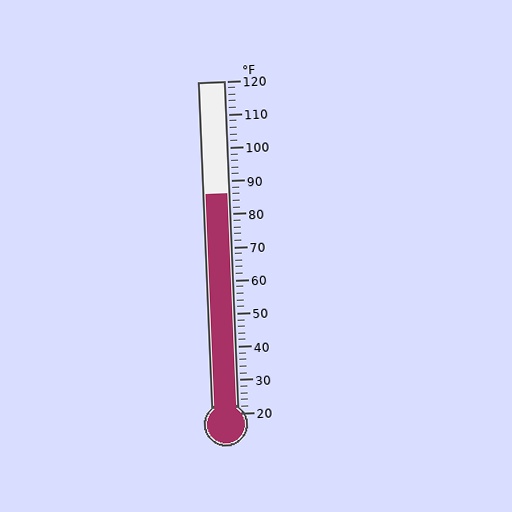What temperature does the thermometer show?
The thermometer shows approximately 86°F.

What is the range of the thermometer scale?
The thermometer scale ranges from 20°F to 120°F.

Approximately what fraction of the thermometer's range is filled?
The thermometer is filled to approximately 65% of its range.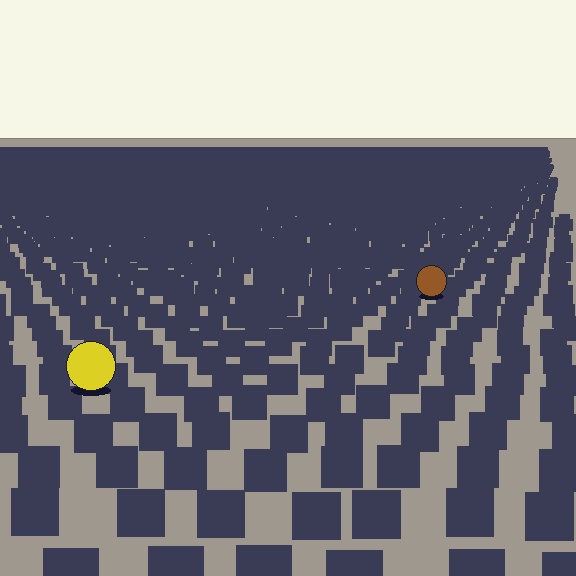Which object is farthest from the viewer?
The brown circle is farthest from the viewer. It appears smaller and the ground texture around it is denser.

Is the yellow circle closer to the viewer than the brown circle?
Yes. The yellow circle is closer — you can tell from the texture gradient: the ground texture is coarser near it.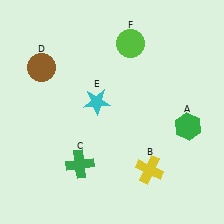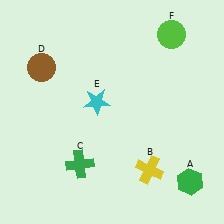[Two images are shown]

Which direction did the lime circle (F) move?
The lime circle (F) moved right.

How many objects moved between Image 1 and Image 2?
2 objects moved between the two images.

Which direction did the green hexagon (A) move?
The green hexagon (A) moved down.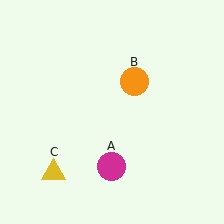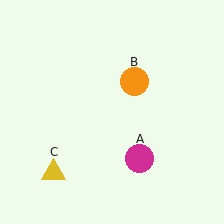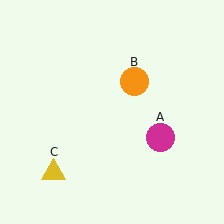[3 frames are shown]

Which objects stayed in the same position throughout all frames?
Orange circle (object B) and yellow triangle (object C) remained stationary.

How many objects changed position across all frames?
1 object changed position: magenta circle (object A).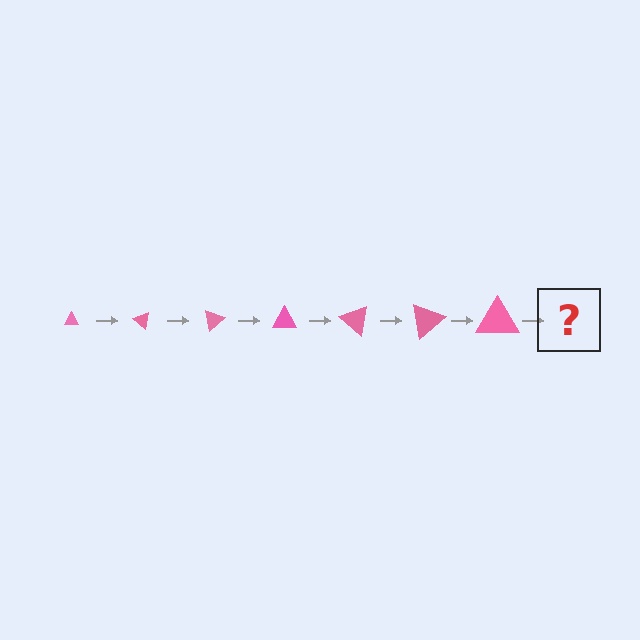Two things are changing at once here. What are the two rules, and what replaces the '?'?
The two rules are that the triangle grows larger each step and it rotates 40 degrees each step. The '?' should be a triangle, larger than the previous one and rotated 280 degrees from the start.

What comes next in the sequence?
The next element should be a triangle, larger than the previous one and rotated 280 degrees from the start.